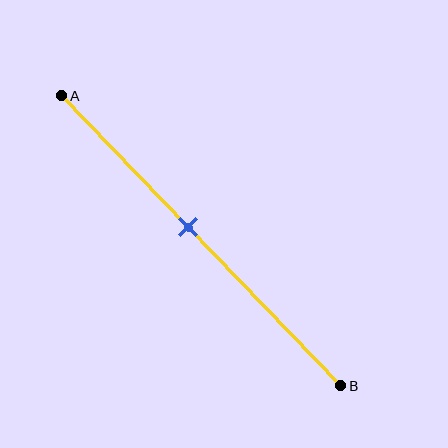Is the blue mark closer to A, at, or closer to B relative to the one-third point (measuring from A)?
The blue mark is closer to point B than the one-third point of segment AB.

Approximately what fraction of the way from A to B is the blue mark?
The blue mark is approximately 45% of the way from A to B.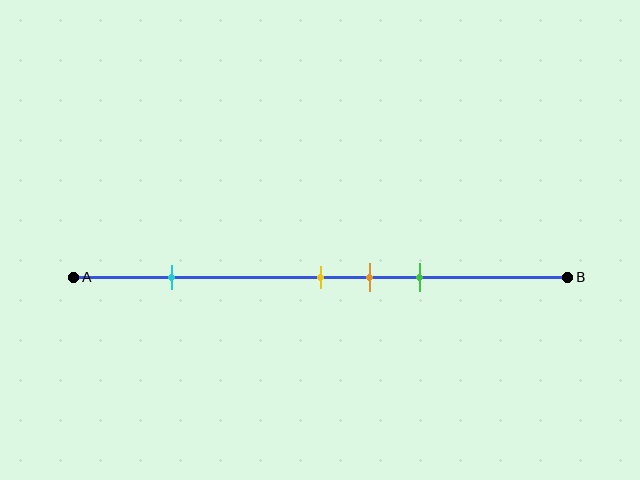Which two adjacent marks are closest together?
The yellow and orange marks are the closest adjacent pair.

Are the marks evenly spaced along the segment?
No, the marks are not evenly spaced.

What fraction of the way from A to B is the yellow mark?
The yellow mark is approximately 50% (0.5) of the way from A to B.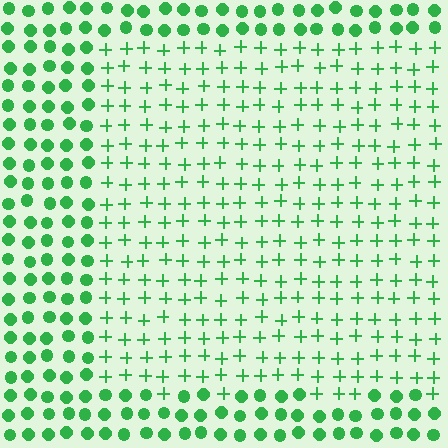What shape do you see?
I see a rectangle.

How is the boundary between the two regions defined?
The boundary is defined by a change in element shape: plus signs inside vs. circles outside. All elements share the same color and spacing.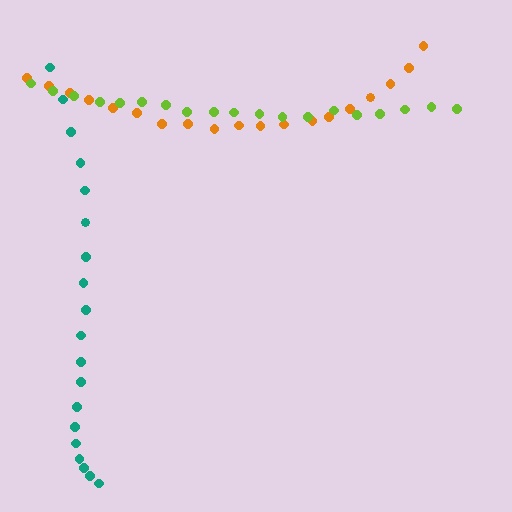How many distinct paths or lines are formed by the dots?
There are 3 distinct paths.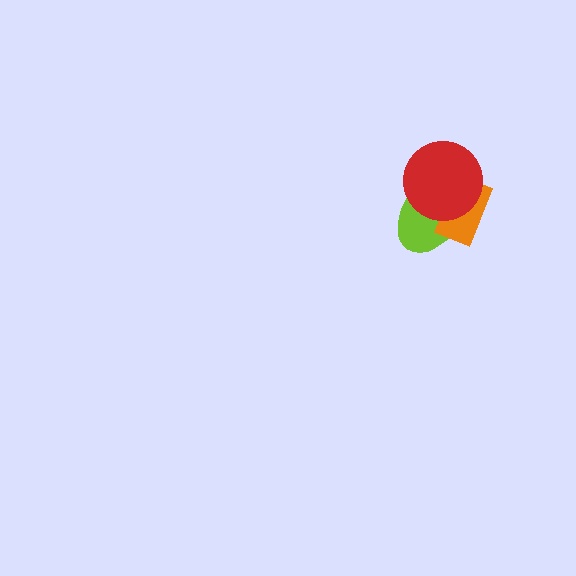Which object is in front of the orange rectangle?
The red circle is in front of the orange rectangle.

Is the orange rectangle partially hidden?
Yes, it is partially covered by another shape.